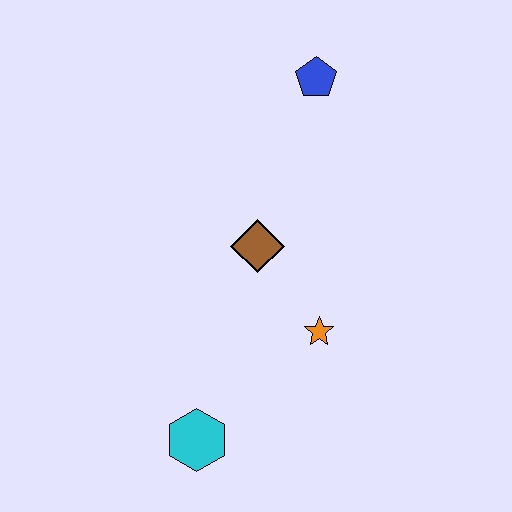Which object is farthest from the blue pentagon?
The cyan hexagon is farthest from the blue pentagon.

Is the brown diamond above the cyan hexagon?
Yes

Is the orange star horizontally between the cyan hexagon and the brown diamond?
No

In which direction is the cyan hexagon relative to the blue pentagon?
The cyan hexagon is below the blue pentagon.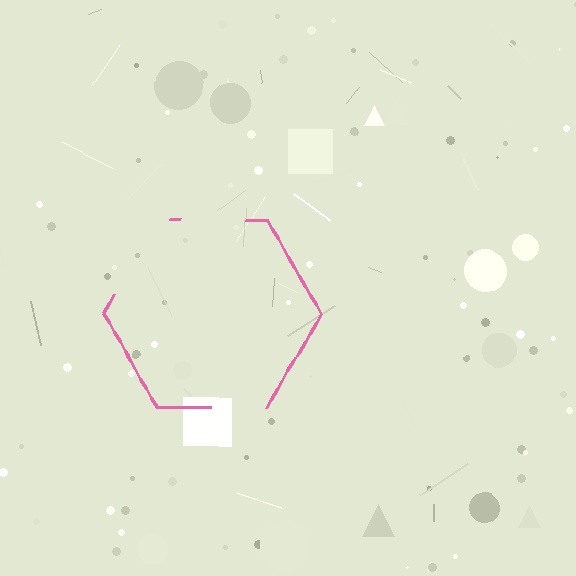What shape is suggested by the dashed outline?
The dashed outline suggests a hexagon.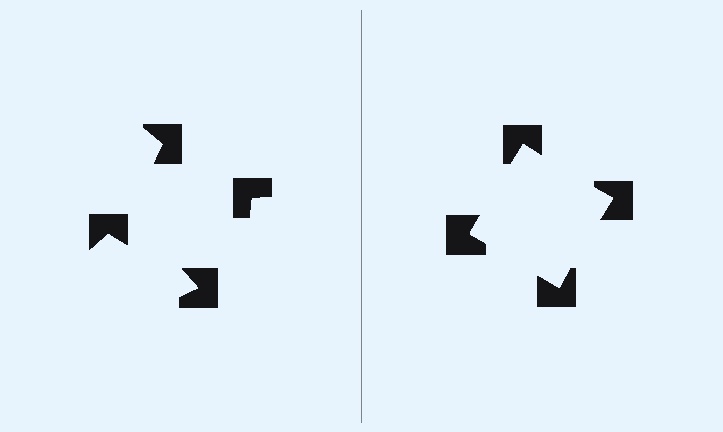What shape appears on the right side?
An illusory square.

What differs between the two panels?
The notched squares are positioned identically on both sides; only the wedge orientations differ. On the right they align to a square; on the left they are misaligned.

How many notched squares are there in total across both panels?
8 — 4 on each side.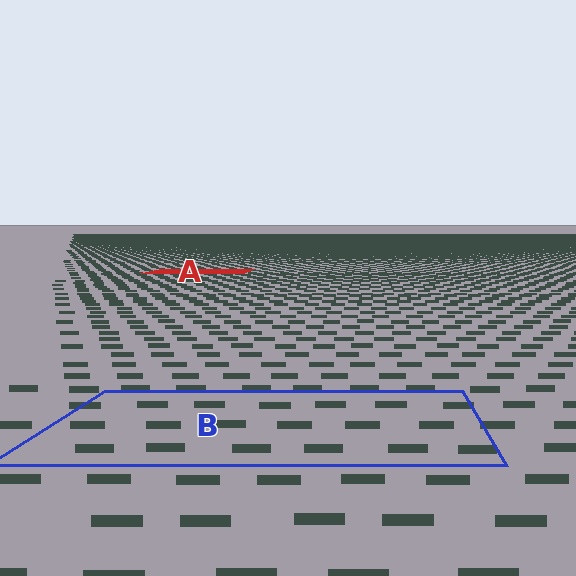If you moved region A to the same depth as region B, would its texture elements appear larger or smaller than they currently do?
They would appear larger. At a closer depth, the same texture elements are projected at a bigger on-screen size.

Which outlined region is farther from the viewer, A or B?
Region A is farther from the viewer — the texture elements inside it appear smaller and more densely packed.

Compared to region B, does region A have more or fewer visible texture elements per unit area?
Region A has more texture elements per unit area — they are packed more densely because it is farther away.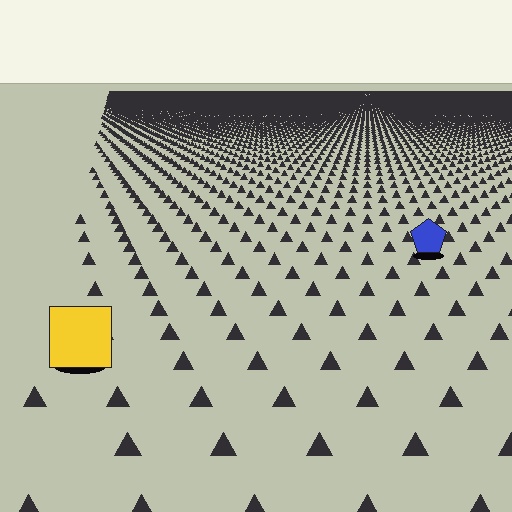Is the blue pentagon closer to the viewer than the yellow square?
No. The yellow square is closer — you can tell from the texture gradient: the ground texture is coarser near it.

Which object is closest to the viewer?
The yellow square is closest. The texture marks near it are larger and more spread out.